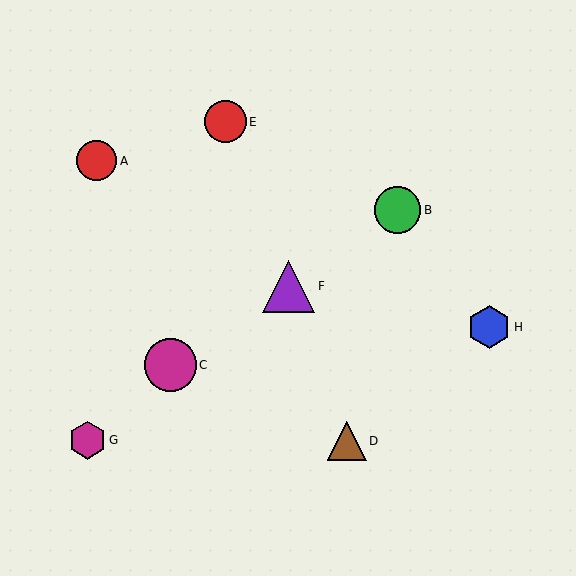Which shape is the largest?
The magenta circle (labeled C) is the largest.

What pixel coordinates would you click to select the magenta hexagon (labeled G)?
Click at (87, 440) to select the magenta hexagon G.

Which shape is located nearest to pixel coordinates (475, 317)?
The blue hexagon (labeled H) at (489, 327) is nearest to that location.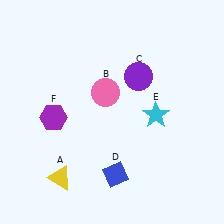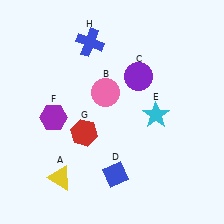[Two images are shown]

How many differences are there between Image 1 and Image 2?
There are 2 differences between the two images.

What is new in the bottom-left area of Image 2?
A red hexagon (G) was added in the bottom-left area of Image 2.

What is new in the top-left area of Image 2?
A blue cross (H) was added in the top-left area of Image 2.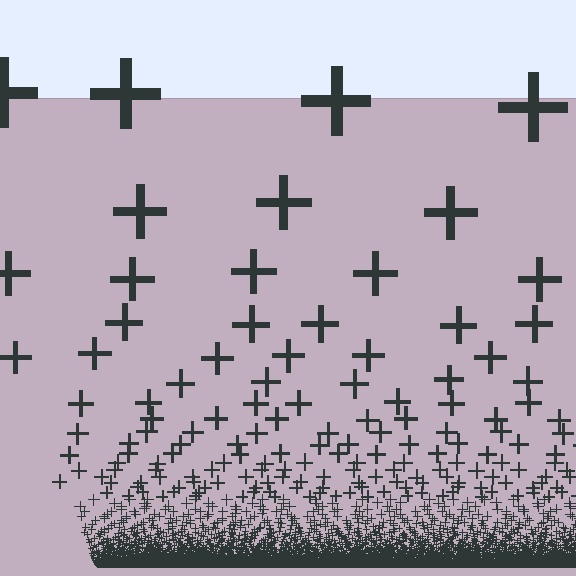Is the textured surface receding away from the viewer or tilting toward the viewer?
The surface appears to tilt toward the viewer. Texture elements get larger and sparser toward the top.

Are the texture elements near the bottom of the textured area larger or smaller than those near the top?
Smaller. The gradient is inverted — elements near the bottom are smaller and denser.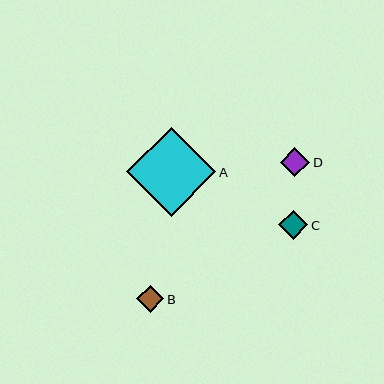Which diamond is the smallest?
Diamond B is the smallest with a size of approximately 27 pixels.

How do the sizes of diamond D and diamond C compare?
Diamond D and diamond C are approximately the same size.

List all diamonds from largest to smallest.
From largest to smallest: A, D, C, B.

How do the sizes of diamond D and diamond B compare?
Diamond D and diamond B are approximately the same size.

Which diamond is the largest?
Diamond A is the largest with a size of approximately 89 pixels.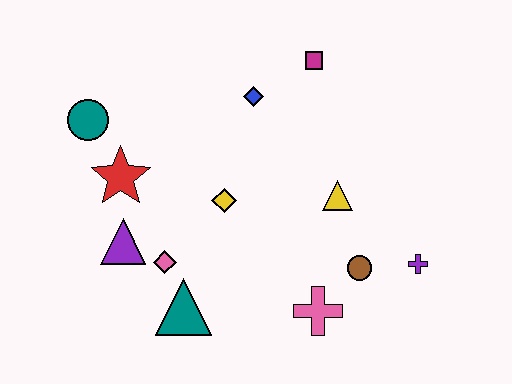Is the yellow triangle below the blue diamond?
Yes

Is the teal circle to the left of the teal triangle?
Yes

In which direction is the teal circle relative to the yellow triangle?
The teal circle is to the left of the yellow triangle.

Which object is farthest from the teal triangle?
The magenta square is farthest from the teal triangle.